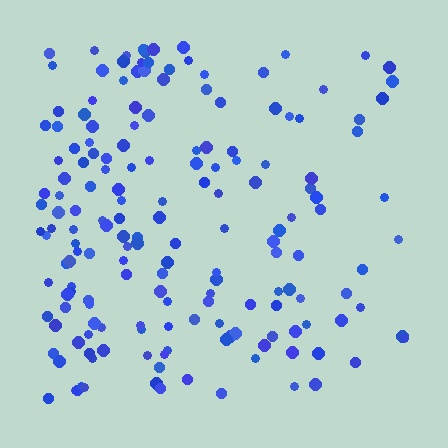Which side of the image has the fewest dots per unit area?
The right.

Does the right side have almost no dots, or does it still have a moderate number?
Still a moderate number, just noticeably fewer than the left.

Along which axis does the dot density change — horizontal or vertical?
Horizontal.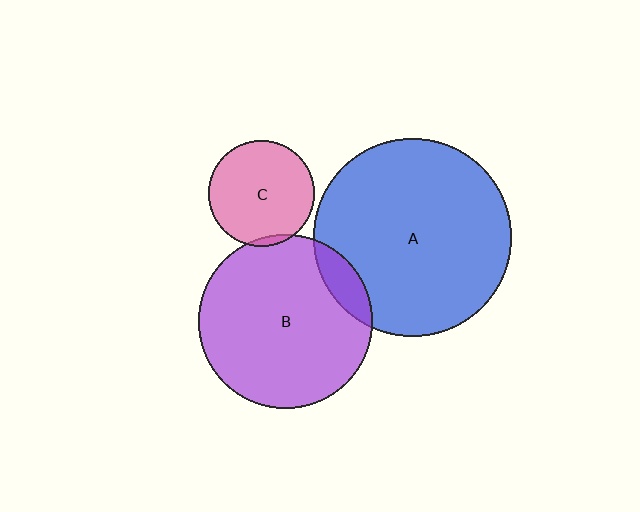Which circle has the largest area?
Circle A (blue).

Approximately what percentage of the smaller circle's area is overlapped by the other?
Approximately 5%.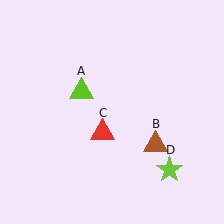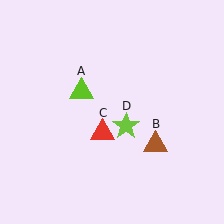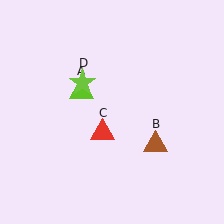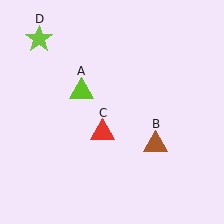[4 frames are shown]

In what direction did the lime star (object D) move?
The lime star (object D) moved up and to the left.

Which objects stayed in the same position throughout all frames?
Lime triangle (object A) and brown triangle (object B) and red triangle (object C) remained stationary.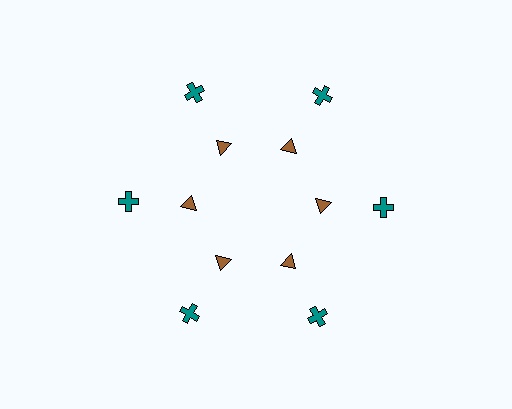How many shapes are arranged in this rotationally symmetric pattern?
There are 12 shapes, arranged in 6 groups of 2.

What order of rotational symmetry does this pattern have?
This pattern has 6-fold rotational symmetry.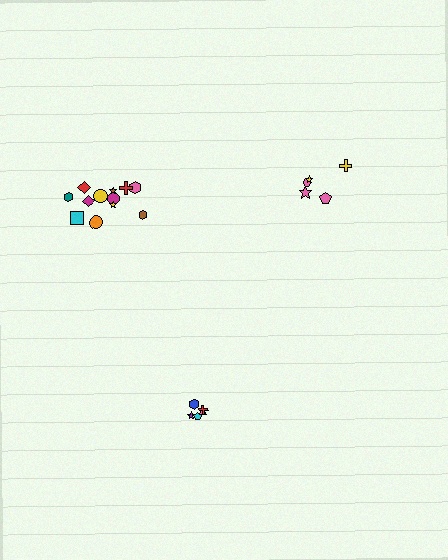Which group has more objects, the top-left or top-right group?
The top-left group.